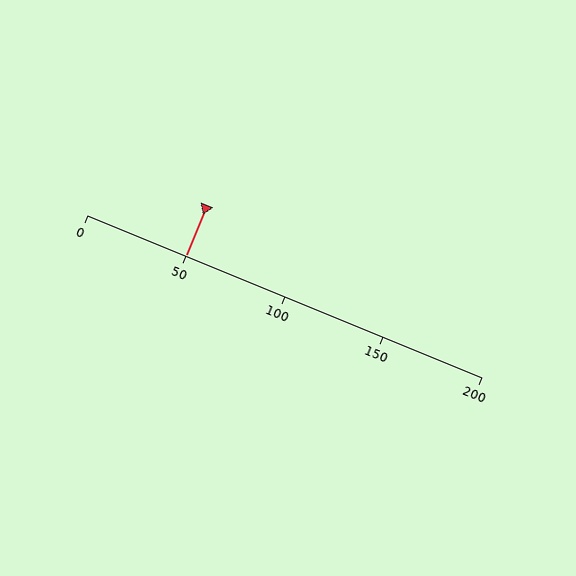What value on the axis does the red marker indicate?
The marker indicates approximately 50.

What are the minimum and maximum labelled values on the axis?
The axis runs from 0 to 200.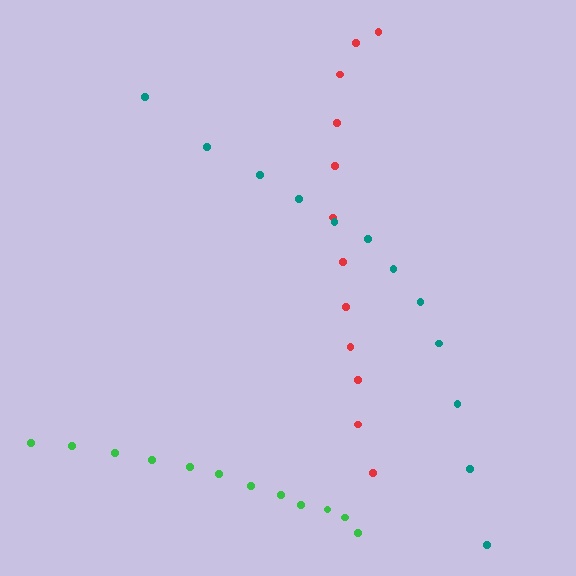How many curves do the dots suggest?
There are 3 distinct paths.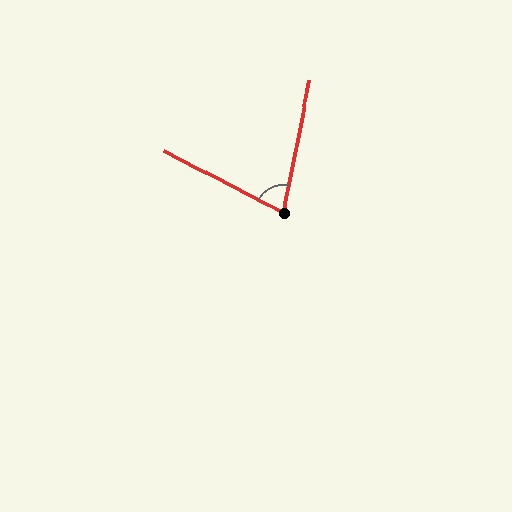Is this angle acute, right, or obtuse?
It is acute.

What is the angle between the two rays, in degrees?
Approximately 73 degrees.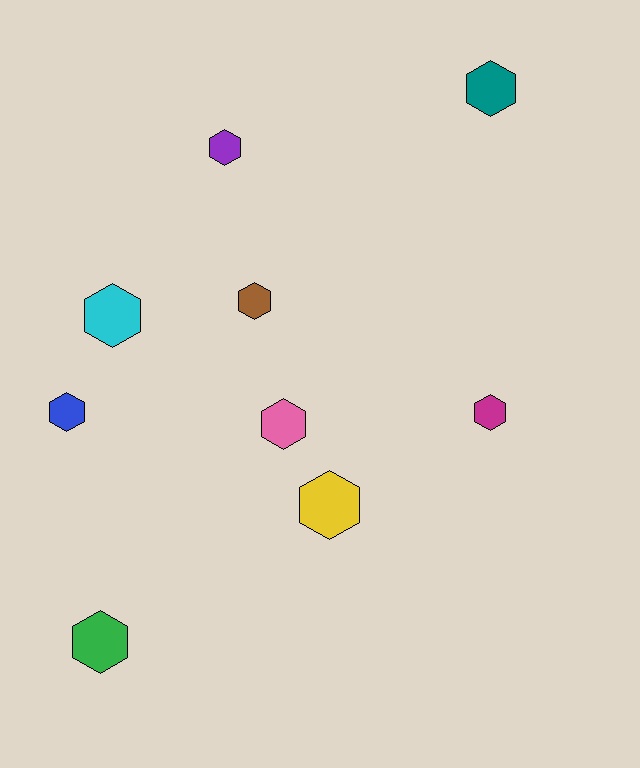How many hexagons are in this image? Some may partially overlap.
There are 9 hexagons.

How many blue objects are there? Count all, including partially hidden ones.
There is 1 blue object.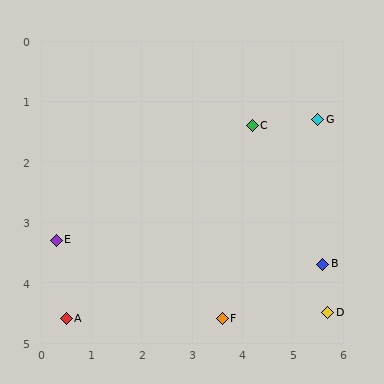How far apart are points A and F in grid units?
Points A and F are about 3.1 grid units apart.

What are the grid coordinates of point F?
Point F is at approximately (3.6, 4.6).